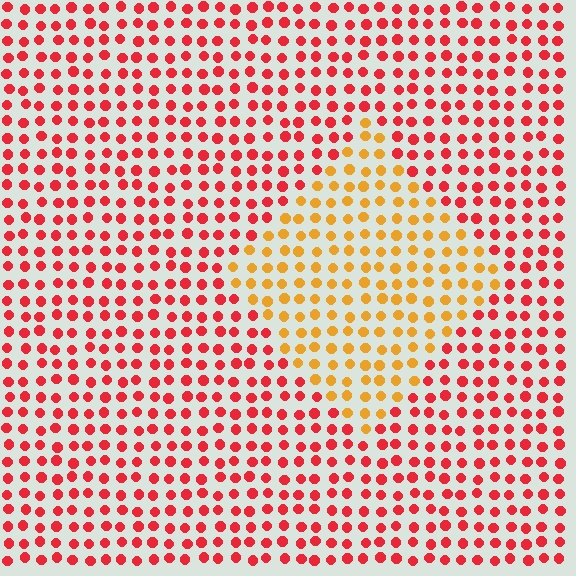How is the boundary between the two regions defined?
The boundary is defined purely by a slight shift in hue (about 43 degrees). Spacing, size, and orientation are identical on both sides.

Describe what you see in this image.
The image is filled with small red elements in a uniform arrangement. A diamond-shaped region is visible where the elements are tinted to a slightly different hue, forming a subtle color boundary.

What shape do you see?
I see a diamond.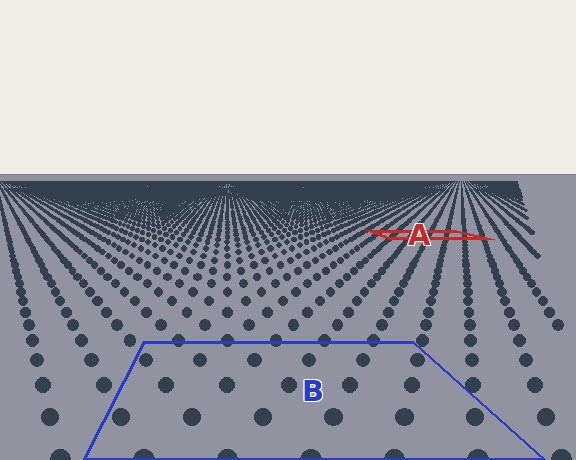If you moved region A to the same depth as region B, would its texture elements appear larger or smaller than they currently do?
They would appear larger. At a closer depth, the same texture elements are projected at a bigger on-screen size.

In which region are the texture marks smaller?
The texture marks are smaller in region A, because it is farther away.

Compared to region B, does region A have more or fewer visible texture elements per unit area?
Region A has more texture elements per unit area — they are packed more densely because it is farther away.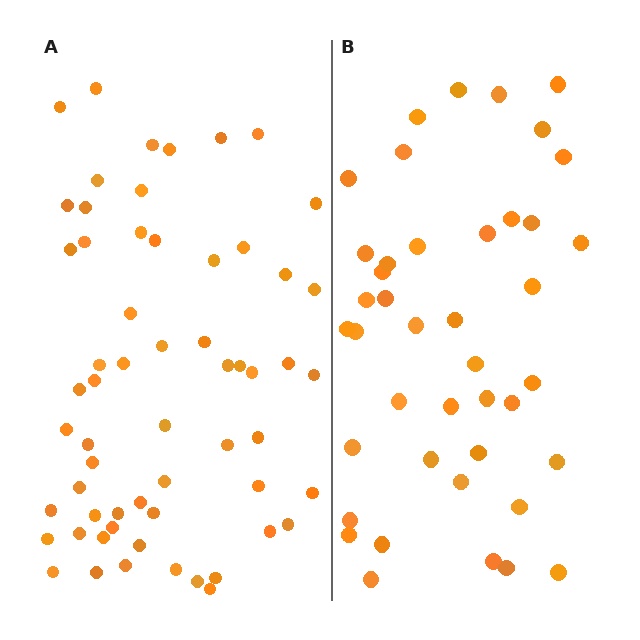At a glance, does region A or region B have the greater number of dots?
Region A (the left region) has more dots.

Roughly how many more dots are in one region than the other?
Region A has approximately 20 more dots than region B.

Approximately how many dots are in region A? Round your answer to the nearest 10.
About 60 dots.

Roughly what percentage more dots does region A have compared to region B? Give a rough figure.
About 45% more.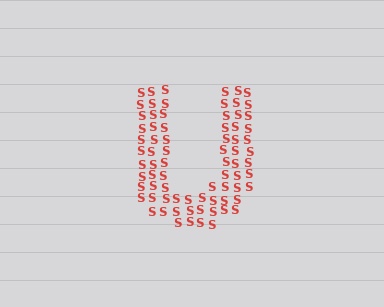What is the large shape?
The large shape is the letter U.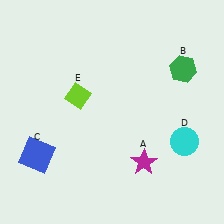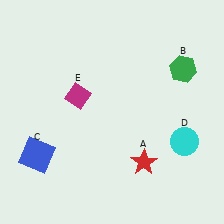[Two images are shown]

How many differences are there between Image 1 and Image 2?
There are 2 differences between the two images.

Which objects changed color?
A changed from magenta to red. E changed from lime to magenta.